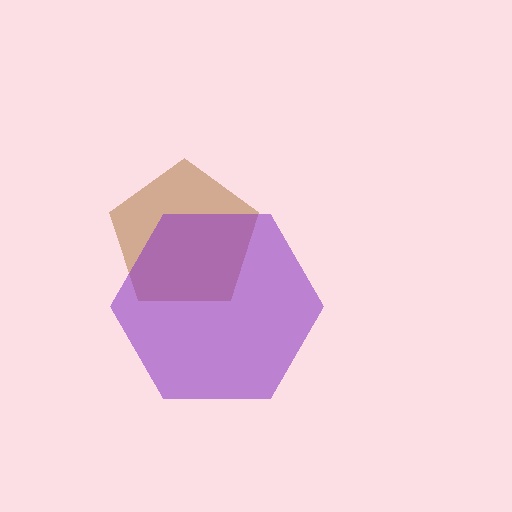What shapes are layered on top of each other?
The layered shapes are: a brown pentagon, a purple hexagon.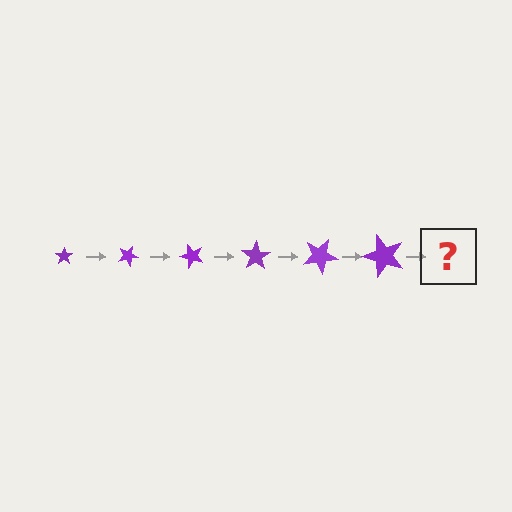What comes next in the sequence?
The next element should be a star, larger than the previous one and rotated 150 degrees from the start.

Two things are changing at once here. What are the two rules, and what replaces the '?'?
The two rules are that the star grows larger each step and it rotates 25 degrees each step. The '?' should be a star, larger than the previous one and rotated 150 degrees from the start.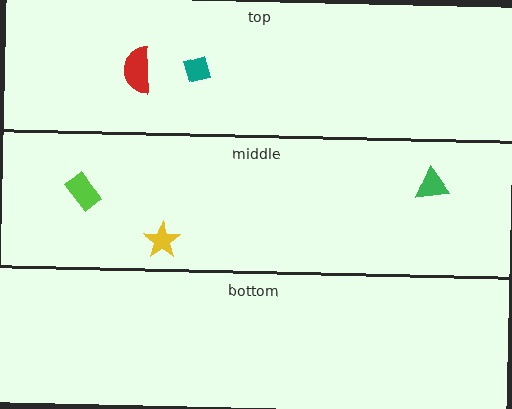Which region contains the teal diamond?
The top region.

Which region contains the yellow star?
The middle region.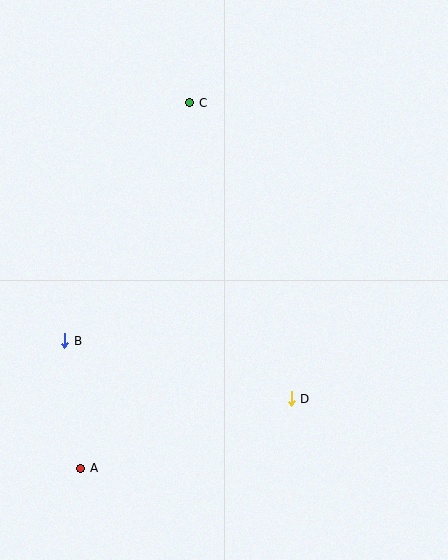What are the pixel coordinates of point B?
Point B is at (65, 341).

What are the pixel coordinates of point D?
Point D is at (291, 399).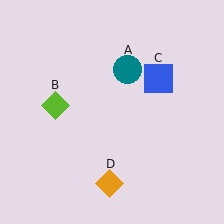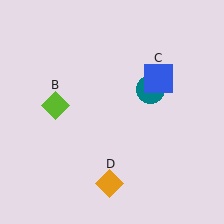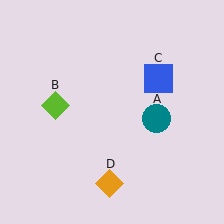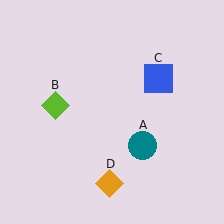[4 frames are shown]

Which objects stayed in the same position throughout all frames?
Lime diamond (object B) and blue square (object C) and orange diamond (object D) remained stationary.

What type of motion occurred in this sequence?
The teal circle (object A) rotated clockwise around the center of the scene.